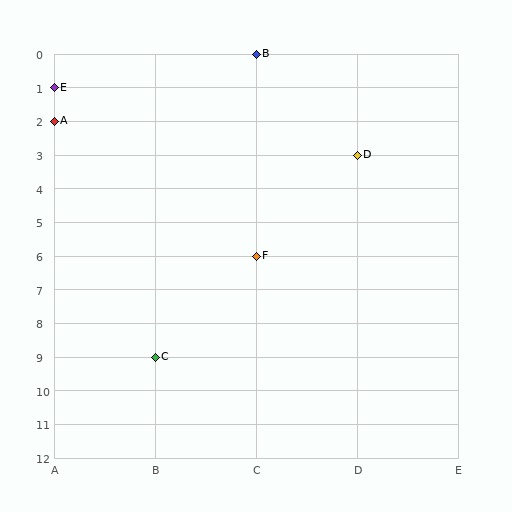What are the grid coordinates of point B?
Point B is at grid coordinates (C, 0).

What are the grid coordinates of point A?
Point A is at grid coordinates (A, 2).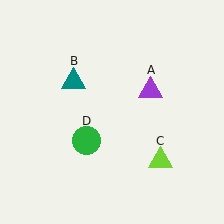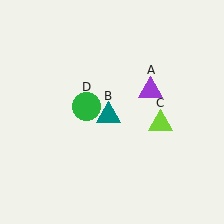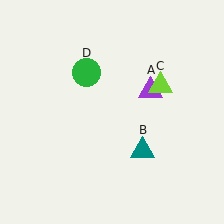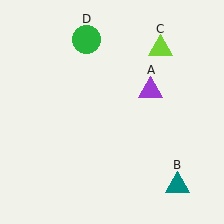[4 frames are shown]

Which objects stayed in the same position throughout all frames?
Purple triangle (object A) remained stationary.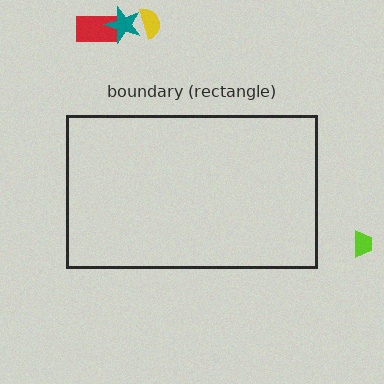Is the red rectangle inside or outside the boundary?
Outside.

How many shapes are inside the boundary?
0 inside, 4 outside.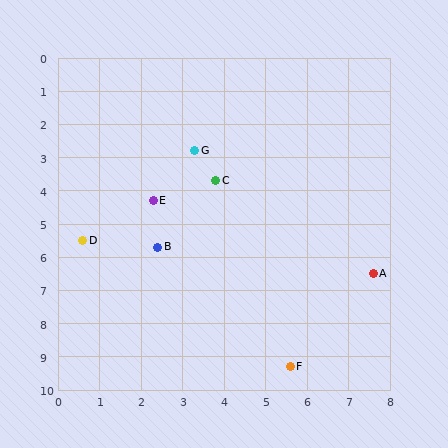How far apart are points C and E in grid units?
Points C and E are about 1.6 grid units apart.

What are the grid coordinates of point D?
Point D is at approximately (0.6, 5.5).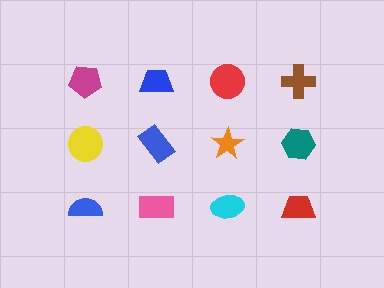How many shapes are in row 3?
4 shapes.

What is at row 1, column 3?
A red circle.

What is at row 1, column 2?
A blue trapezoid.